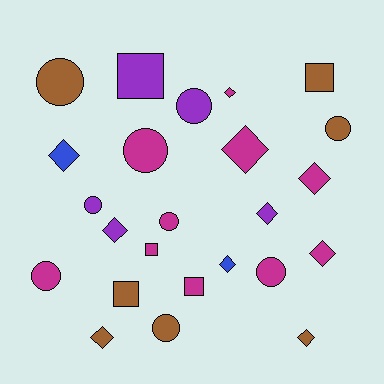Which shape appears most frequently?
Diamond, with 10 objects.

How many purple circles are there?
There are 2 purple circles.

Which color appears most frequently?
Magenta, with 10 objects.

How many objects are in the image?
There are 24 objects.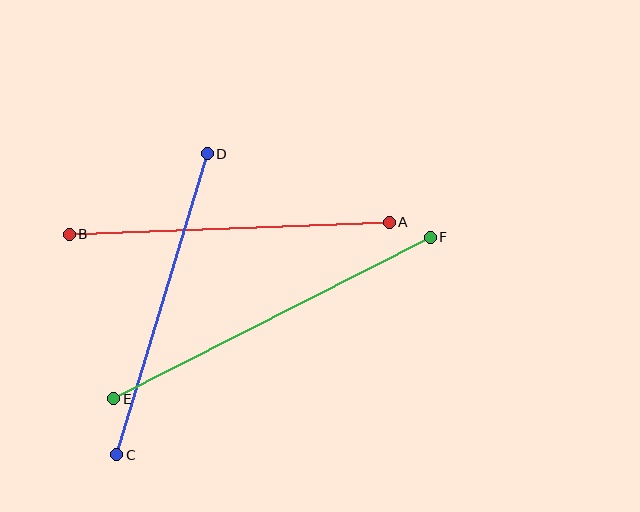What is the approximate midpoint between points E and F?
The midpoint is at approximately (272, 318) pixels.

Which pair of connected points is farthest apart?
Points E and F are farthest apart.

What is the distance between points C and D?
The distance is approximately 314 pixels.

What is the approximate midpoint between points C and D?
The midpoint is at approximately (162, 304) pixels.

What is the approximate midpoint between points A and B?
The midpoint is at approximately (229, 228) pixels.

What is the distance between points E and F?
The distance is approximately 355 pixels.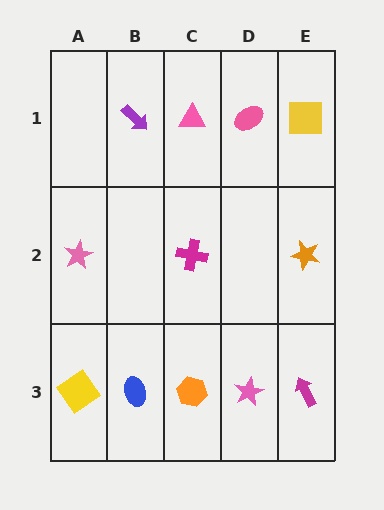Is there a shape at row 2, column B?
No, that cell is empty.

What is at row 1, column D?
A pink ellipse.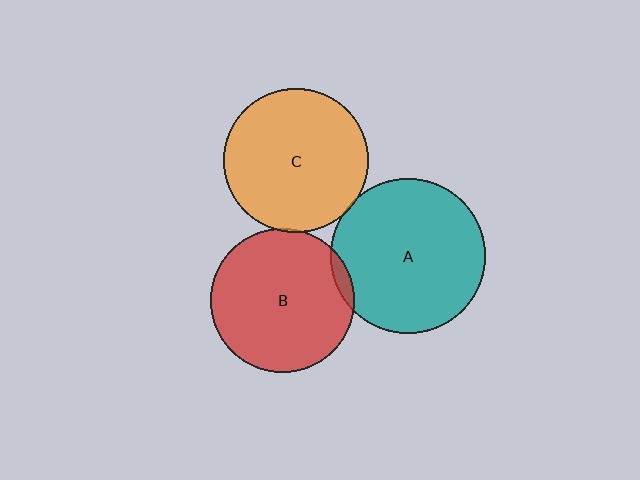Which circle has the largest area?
Circle A (teal).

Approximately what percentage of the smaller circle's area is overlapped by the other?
Approximately 5%.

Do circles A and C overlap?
Yes.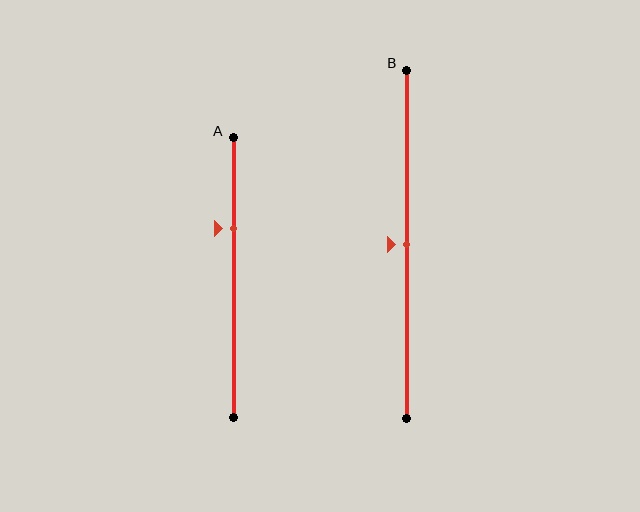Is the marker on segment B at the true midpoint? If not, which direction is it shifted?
Yes, the marker on segment B is at the true midpoint.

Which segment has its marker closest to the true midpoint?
Segment B has its marker closest to the true midpoint.